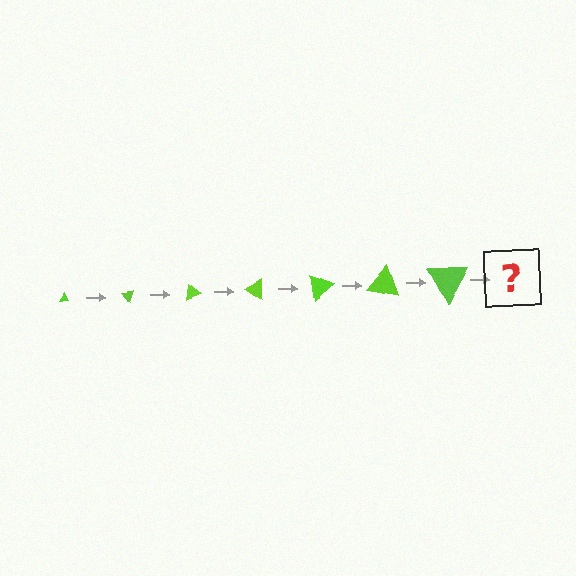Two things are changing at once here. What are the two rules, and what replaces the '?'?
The two rules are that the triangle grows larger each step and it rotates 50 degrees each step. The '?' should be a triangle, larger than the previous one and rotated 350 degrees from the start.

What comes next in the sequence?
The next element should be a triangle, larger than the previous one and rotated 350 degrees from the start.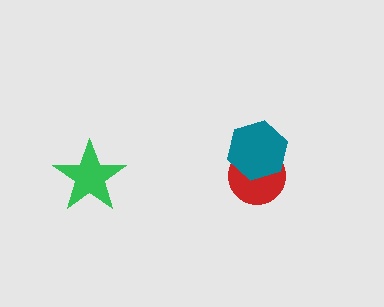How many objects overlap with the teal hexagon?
1 object overlaps with the teal hexagon.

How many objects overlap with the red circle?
1 object overlaps with the red circle.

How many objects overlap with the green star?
0 objects overlap with the green star.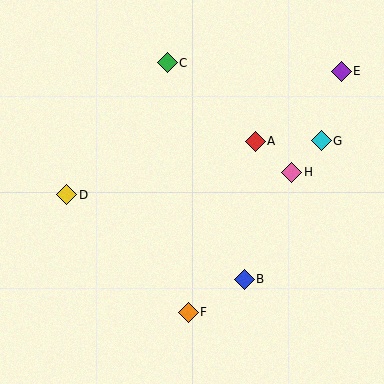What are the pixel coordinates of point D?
Point D is at (67, 195).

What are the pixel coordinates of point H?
Point H is at (292, 172).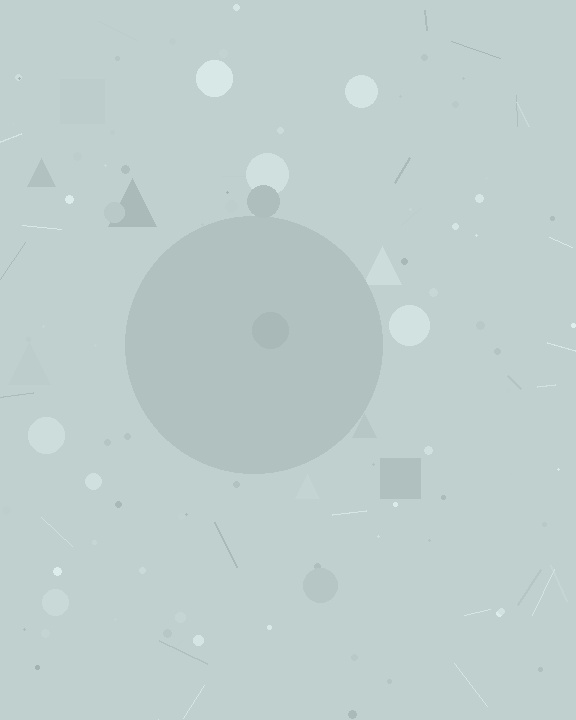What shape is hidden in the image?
A circle is hidden in the image.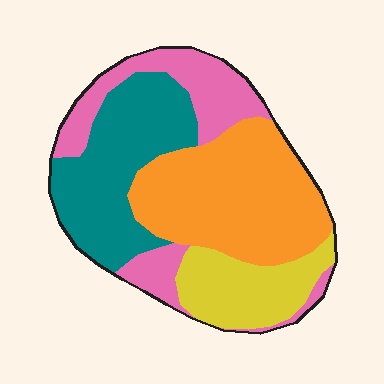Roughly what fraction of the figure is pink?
Pink covers 22% of the figure.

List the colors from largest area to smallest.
From largest to smallest: orange, teal, pink, yellow.